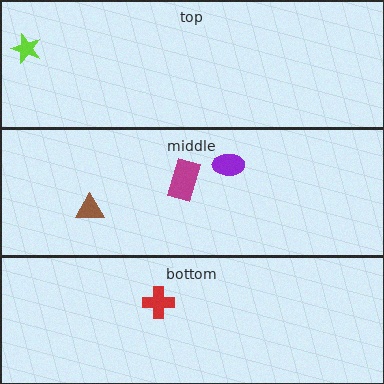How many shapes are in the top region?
1.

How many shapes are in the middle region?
3.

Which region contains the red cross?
The bottom region.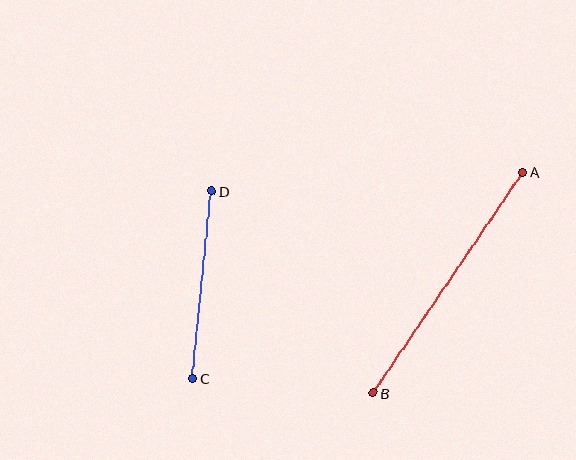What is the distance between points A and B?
The distance is approximately 267 pixels.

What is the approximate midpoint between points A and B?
The midpoint is at approximately (448, 282) pixels.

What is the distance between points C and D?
The distance is approximately 188 pixels.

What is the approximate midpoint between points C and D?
The midpoint is at approximately (202, 285) pixels.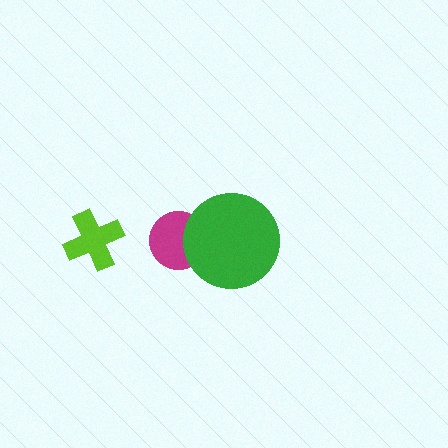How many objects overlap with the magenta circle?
1 object overlaps with the magenta circle.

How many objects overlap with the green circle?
1 object overlaps with the green circle.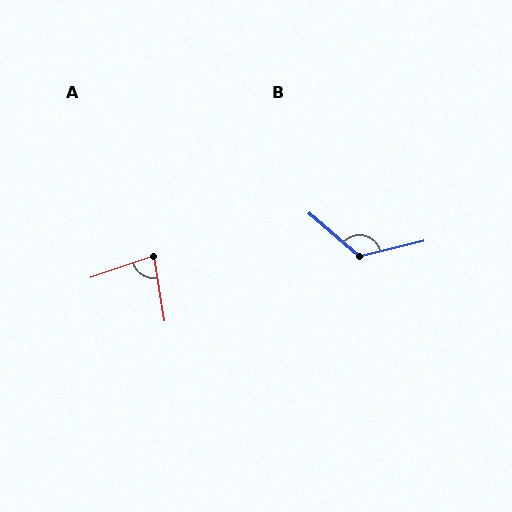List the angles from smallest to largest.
A (80°), B (126°).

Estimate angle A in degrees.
Approximately 80 degrees.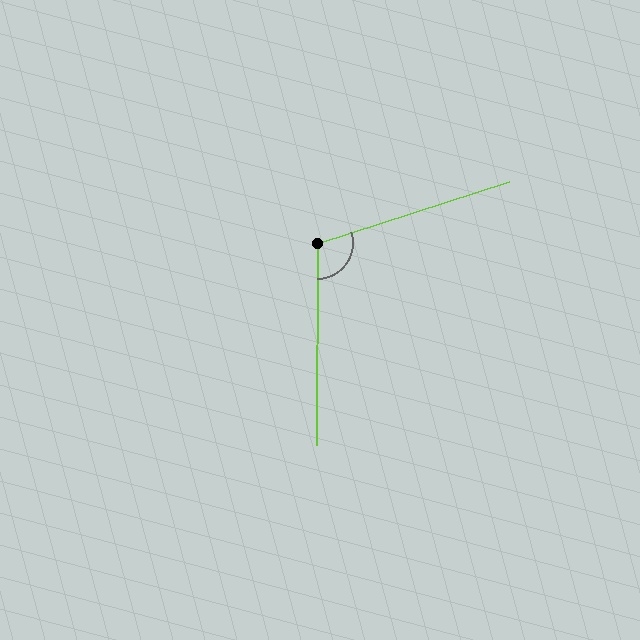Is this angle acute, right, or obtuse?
It is obtuse.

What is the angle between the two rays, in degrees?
Approximately 108 degrees.